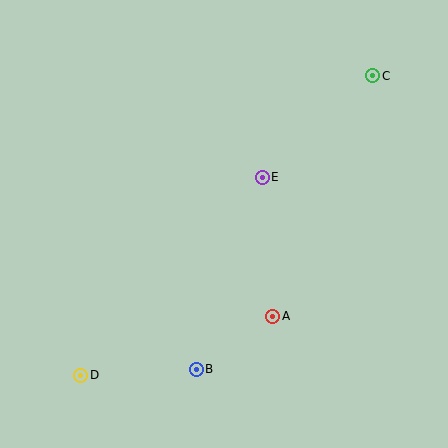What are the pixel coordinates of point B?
Point B is at (196, 369).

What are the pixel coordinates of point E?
Point E is at (262, 177).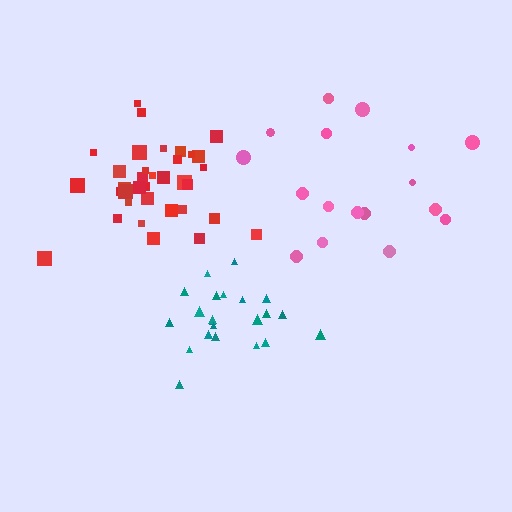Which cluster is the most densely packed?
Red.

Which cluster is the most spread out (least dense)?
Pink.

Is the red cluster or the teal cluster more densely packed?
Red.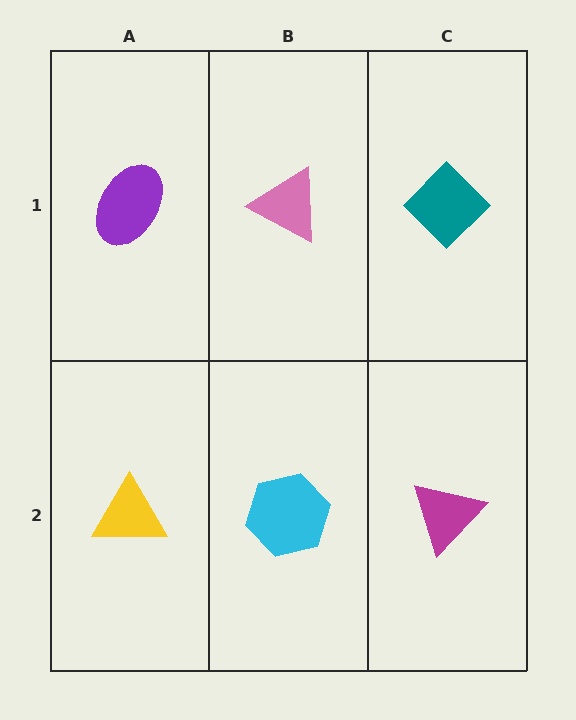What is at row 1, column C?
A teal diamond.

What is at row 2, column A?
A yellow triangle.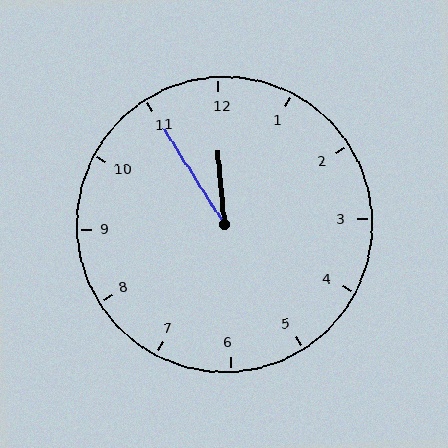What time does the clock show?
11:55.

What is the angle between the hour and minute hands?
Approximately 28 degrees.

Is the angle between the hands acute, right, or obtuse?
It is acute.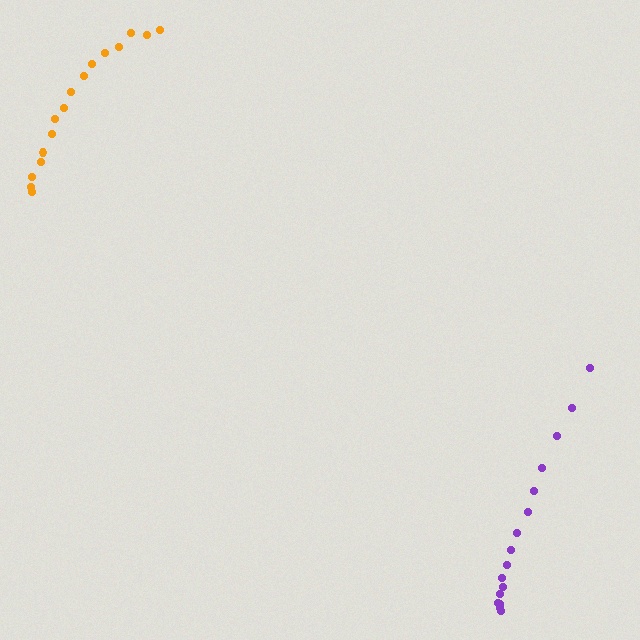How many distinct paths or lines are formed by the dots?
There are 2 distinct paths.